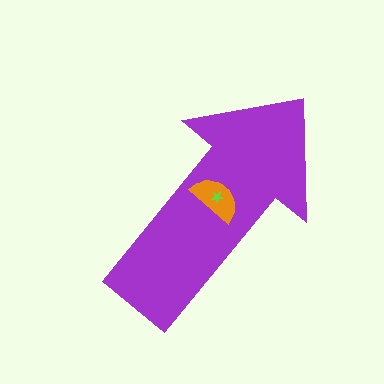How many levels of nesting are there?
3.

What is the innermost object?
The lime star.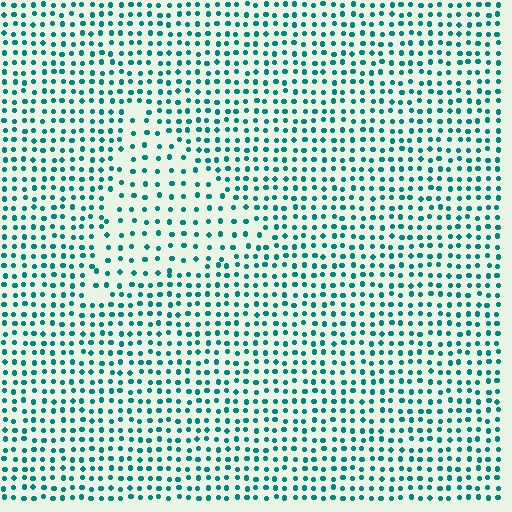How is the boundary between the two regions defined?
The boundary is defined by a change in element density (approximately 1.7x ratio). All elements are the same color, size, and shape.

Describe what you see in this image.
The image contains small teal elements arranged at two different densities. A triangle-shaped region is visible where the elements are less densely packed than the surrounding area.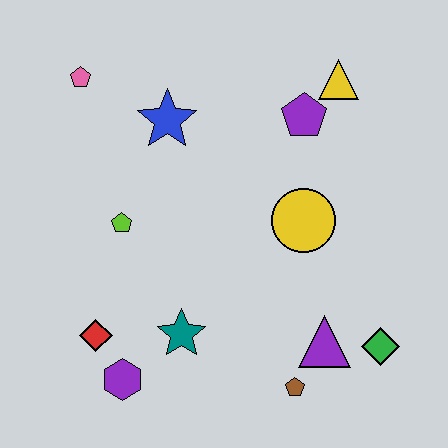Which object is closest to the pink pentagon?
The blue star is closest to the pink pentagon.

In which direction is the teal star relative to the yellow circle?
The teal star is to the left of the yellow circle.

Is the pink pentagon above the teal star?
Yes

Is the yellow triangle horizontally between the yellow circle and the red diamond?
No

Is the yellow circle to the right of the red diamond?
Yes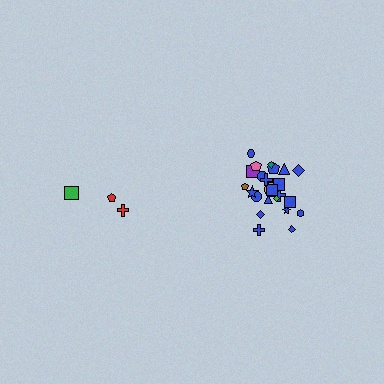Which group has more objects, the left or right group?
The right group.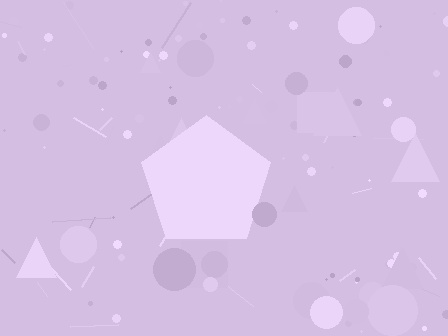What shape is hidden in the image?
A pentagon is hidden in the image.